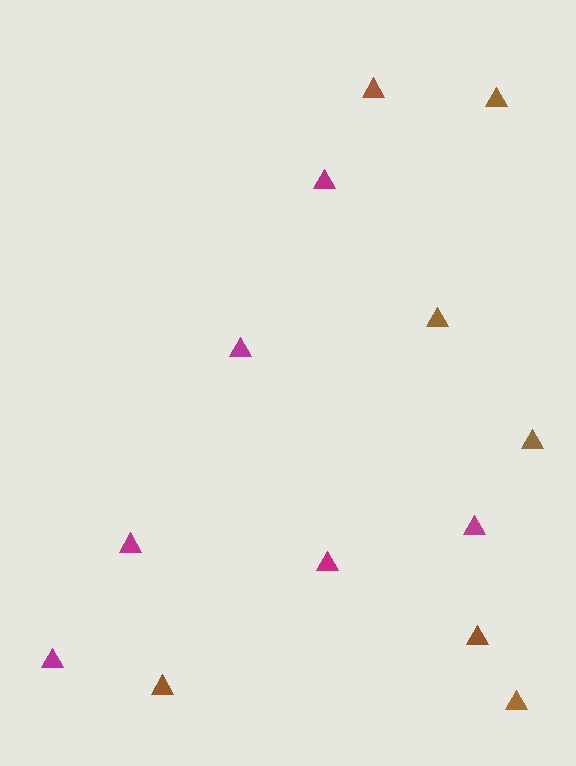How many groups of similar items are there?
There are 2 groups: one group of magenta triangles (6) and one group of brown triangles (7).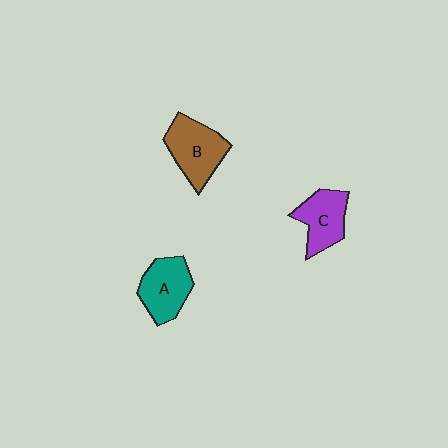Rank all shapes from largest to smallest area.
From largest to smallest: B (brown), A (teal), C (purple).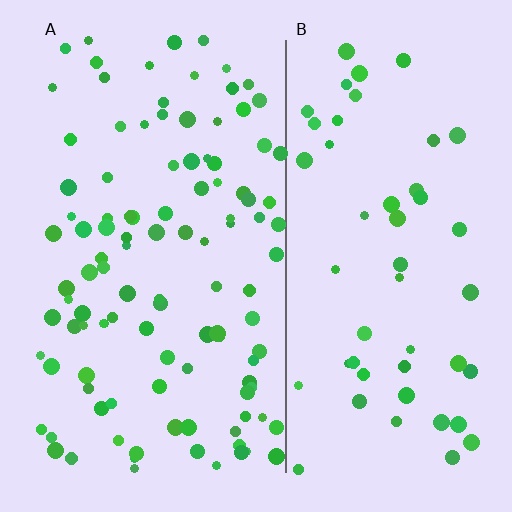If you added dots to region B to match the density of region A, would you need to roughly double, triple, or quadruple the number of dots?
Approximately double.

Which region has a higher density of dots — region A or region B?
A (the left).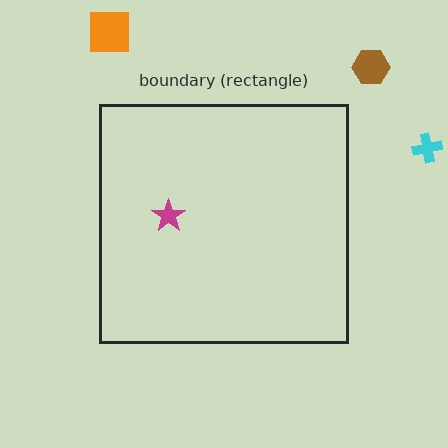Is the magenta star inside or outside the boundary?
Inside.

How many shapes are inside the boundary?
1 inside, 3 outside.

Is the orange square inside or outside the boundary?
Outside.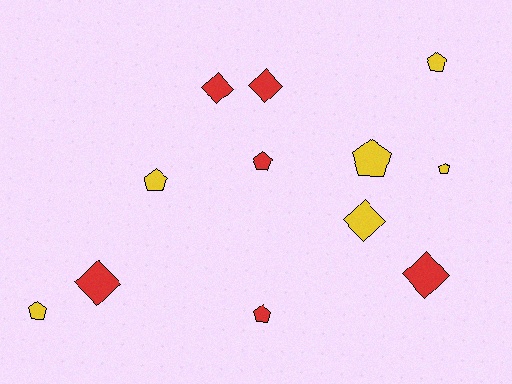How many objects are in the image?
There are 12 objects.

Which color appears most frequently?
Red, with 6 objects.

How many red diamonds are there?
There are 4 red diamonds.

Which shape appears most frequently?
Pentagon, with 7 objects.